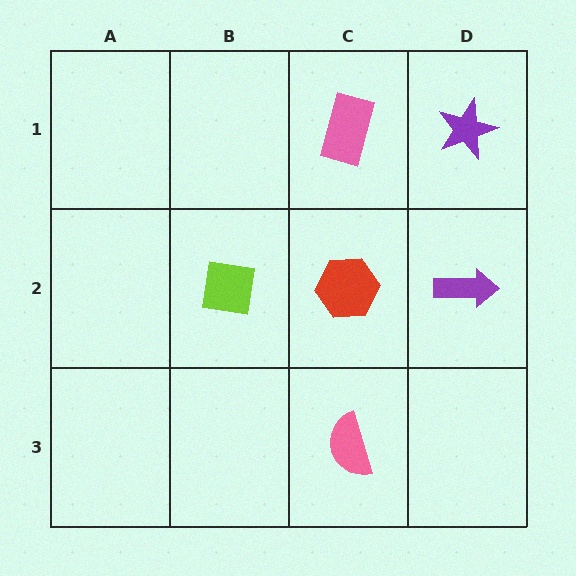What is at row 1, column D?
A purple star.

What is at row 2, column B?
A lime square.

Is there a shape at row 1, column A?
No, that cell is empty.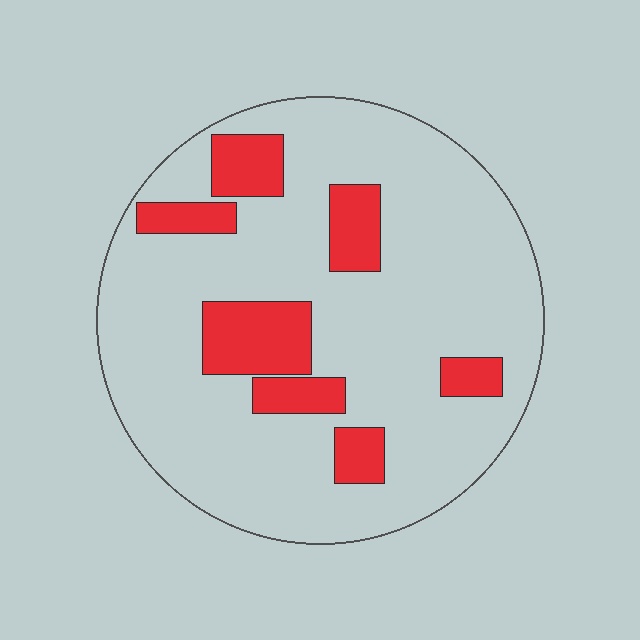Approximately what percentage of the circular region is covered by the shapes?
Approximately 20%.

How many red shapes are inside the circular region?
7.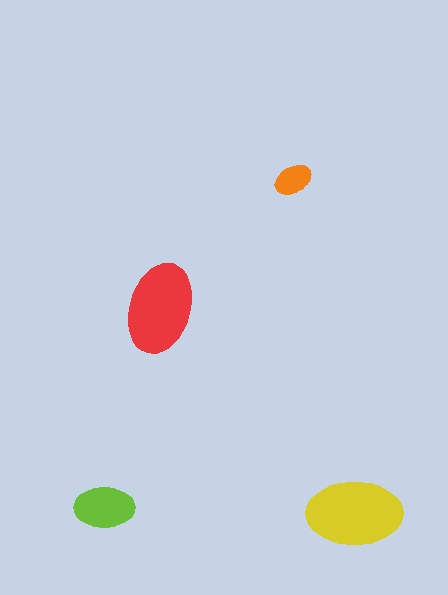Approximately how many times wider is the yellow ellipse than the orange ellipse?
About 2.5 times wider.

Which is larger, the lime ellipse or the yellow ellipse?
The yellow one.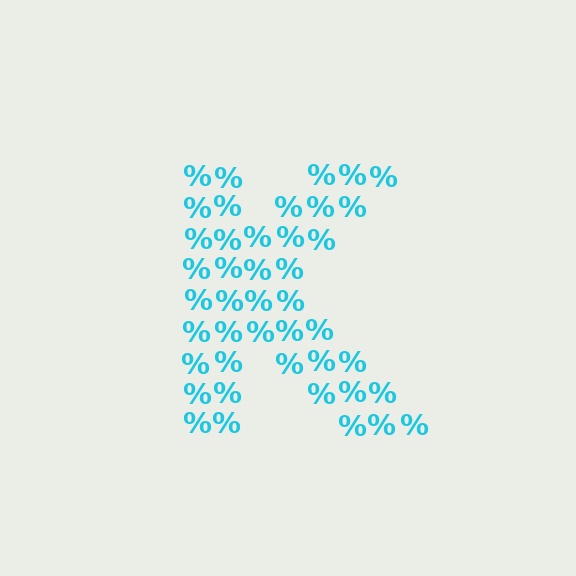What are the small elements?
The small elements are percent signs.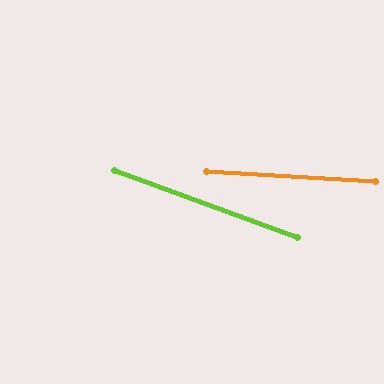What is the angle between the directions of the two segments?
Approximately 17 degrees.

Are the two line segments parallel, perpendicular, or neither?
Neither parallel nor perpendicular — they differ by about 17°.